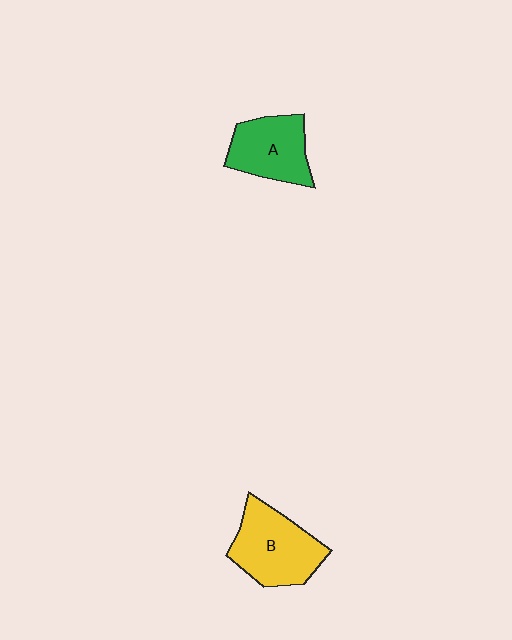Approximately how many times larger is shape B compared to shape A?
Approximately 1.2 times.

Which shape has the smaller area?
Shape A (green).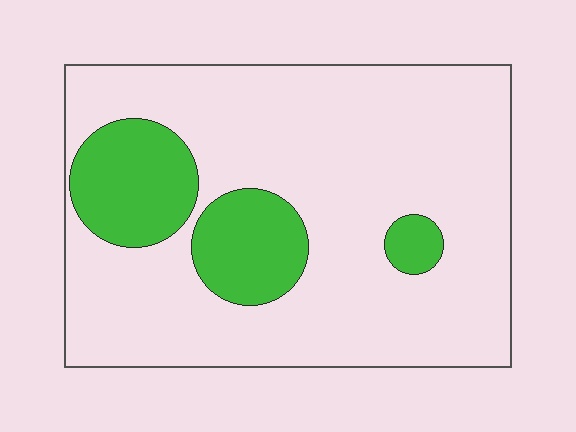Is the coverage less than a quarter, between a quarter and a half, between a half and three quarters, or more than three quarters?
Less than a quarter.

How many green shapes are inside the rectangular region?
3.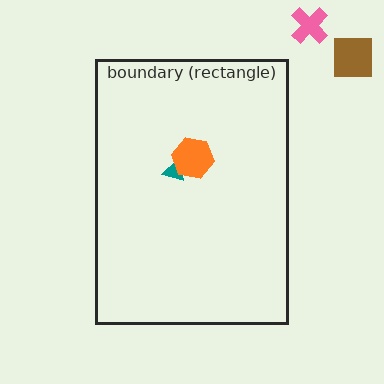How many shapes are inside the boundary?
2 inside, 2 outside.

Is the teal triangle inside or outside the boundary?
Inside.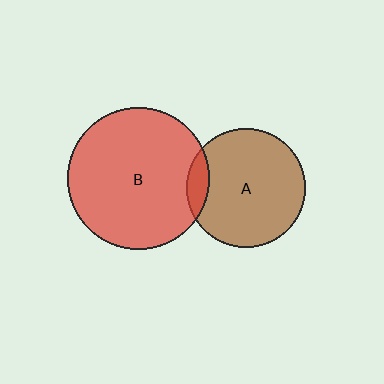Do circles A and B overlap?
Yes.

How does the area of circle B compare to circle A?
Approximately 1.4 times.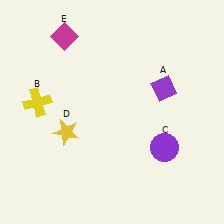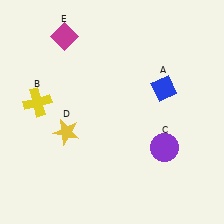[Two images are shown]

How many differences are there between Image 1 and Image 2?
There is 1 difference between the two images.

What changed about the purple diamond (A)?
In Image 1, A is purple. In Image 2, it changed to blue.